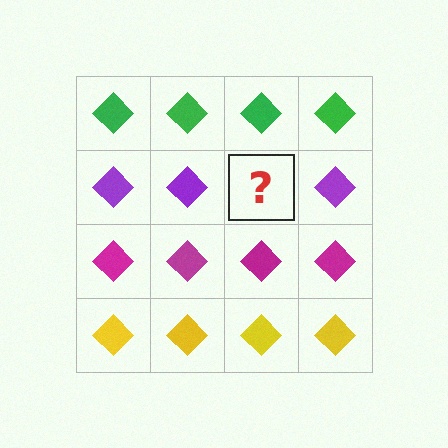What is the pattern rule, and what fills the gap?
The rule is that each row has a consistent color. The gap should be filled with a purple diamond.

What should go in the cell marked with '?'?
The missing cell should contain a purple diamond.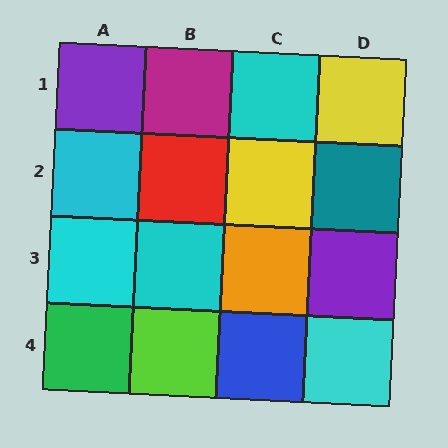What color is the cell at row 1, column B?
Magenta.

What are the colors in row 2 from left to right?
Cyan, red, yellow, teal.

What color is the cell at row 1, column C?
Cyan.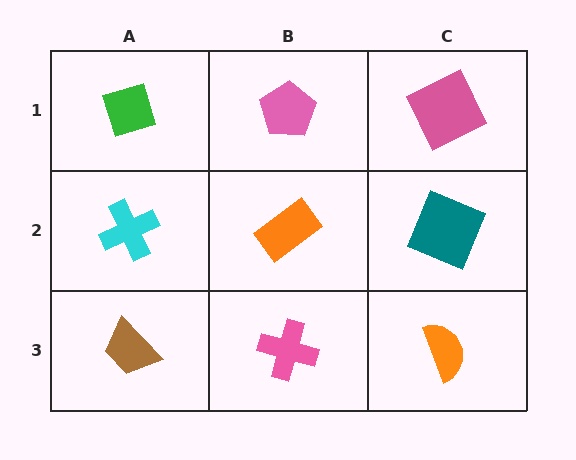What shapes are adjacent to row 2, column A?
A green diamond (row 1, column A), a brown trapezoid (row 3, column A), an orange rectangle (row 2, column B).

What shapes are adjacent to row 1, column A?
A cyan cross (row 2, column A), a pink pentagon (row 1, column B).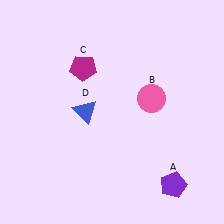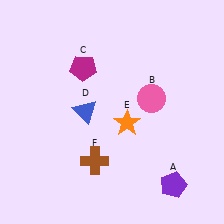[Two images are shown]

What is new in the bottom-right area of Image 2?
An orange star (E) was added in the bottom-right area of Image 2.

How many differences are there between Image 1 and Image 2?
There are 2 differences between the two images.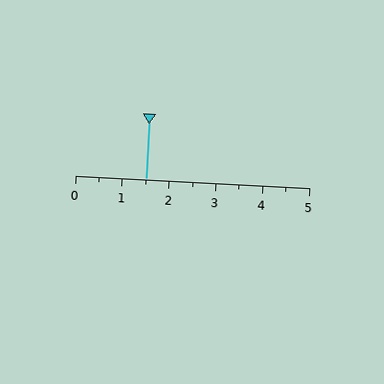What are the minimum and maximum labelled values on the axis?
The axis runs from 0 to 5.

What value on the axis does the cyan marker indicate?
The marker indicates approximately 1.5.